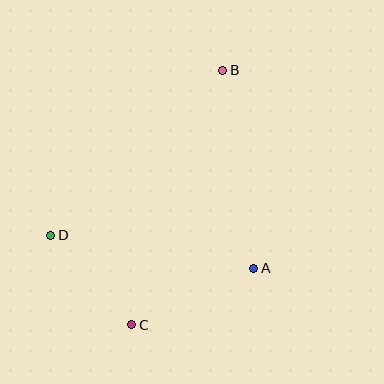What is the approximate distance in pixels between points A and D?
The distance between A and D is approximately 206 pixels.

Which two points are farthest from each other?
Points B and C are farthest from each other.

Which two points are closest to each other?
Points C and D are closest to each other.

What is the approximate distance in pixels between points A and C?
The distance between A and C is approximately 135 pixels.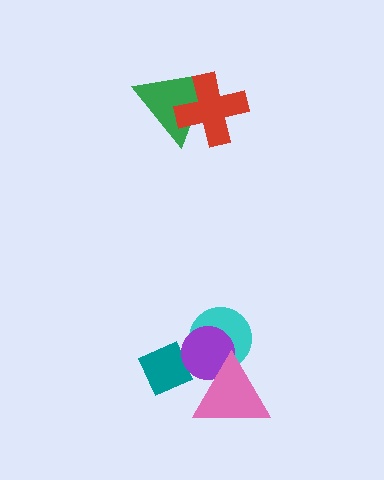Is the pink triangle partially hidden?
No, no other shape covers it.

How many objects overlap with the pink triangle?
2 objects overlap with the pink triangle.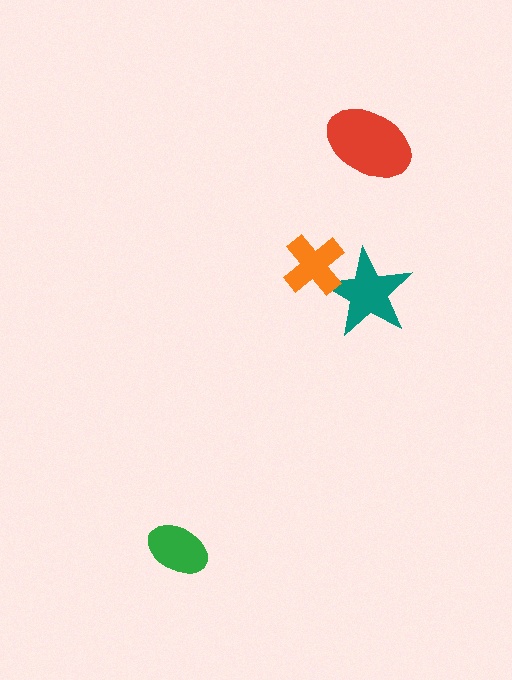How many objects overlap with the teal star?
1 object overlaps with the teal star.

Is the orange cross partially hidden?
No, no other shape covers it.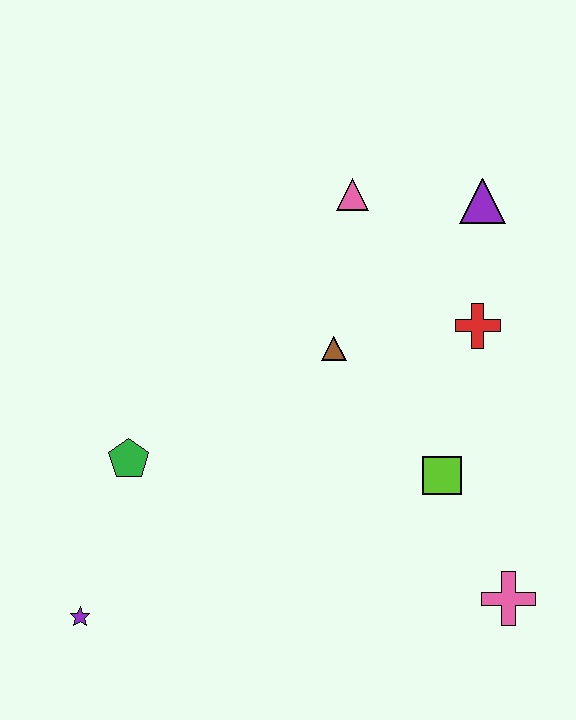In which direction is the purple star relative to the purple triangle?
The purple star is below the purple triangle.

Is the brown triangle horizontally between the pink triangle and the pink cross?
No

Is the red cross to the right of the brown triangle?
Yes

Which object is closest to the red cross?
The purple triangle is closest to the red cross.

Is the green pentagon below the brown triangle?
Yes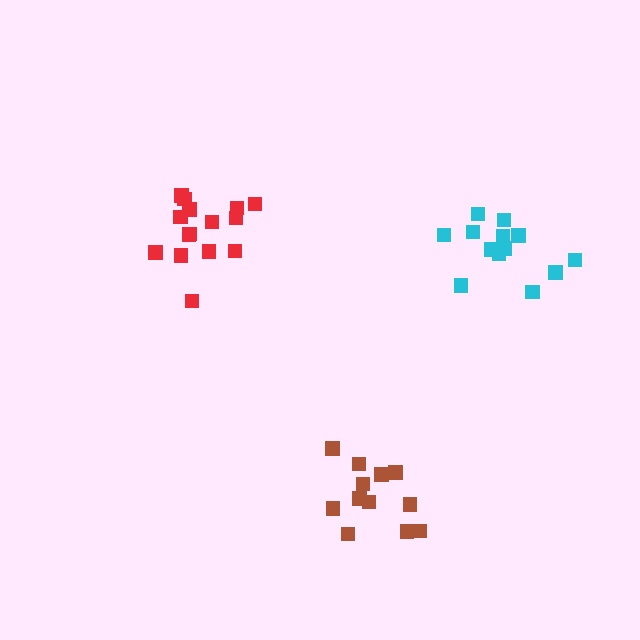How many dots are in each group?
Group 1: 12 dots, Group 2: 15 dots, Group 3: 13 dots (40 total).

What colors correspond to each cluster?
The clusters are colored: brown, red, cyan.